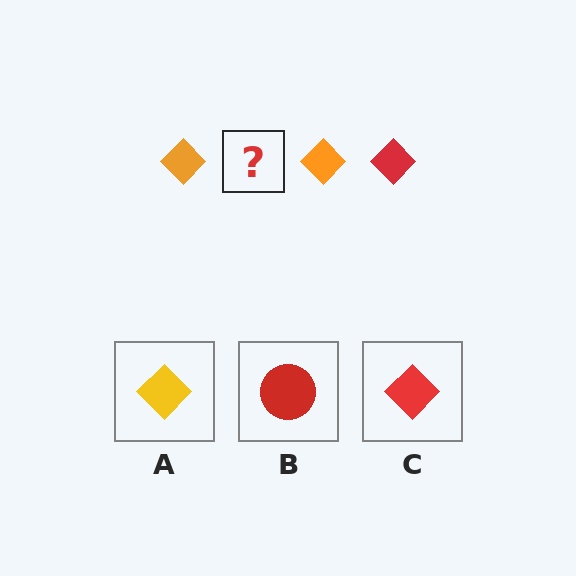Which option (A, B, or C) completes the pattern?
C.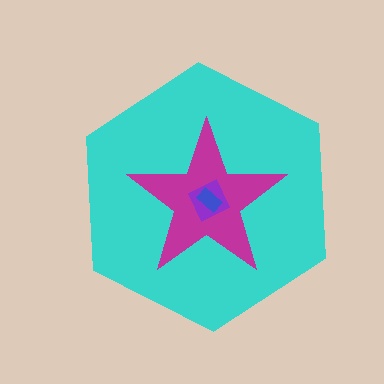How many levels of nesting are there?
4.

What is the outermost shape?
The cyan hexagon.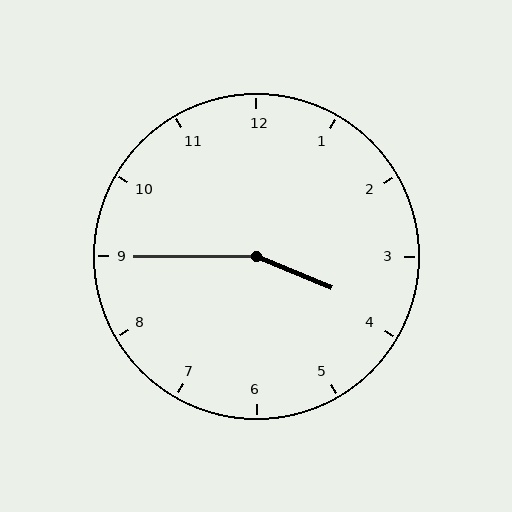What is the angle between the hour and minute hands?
Approximately 158 degrees.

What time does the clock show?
3:45.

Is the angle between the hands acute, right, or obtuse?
It is obtuse.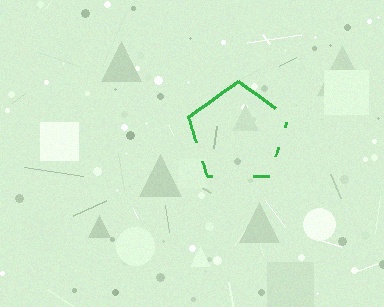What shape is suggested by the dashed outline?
The dashed outline suggests a pentagon.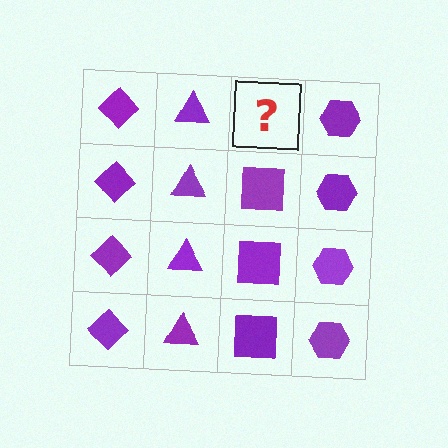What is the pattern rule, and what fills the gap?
The rule is that each column has a consistent shape. The gap should be filled with a purple square.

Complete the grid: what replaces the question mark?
The question mark should be replaced with a purple square.